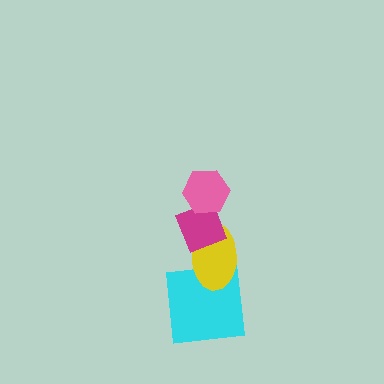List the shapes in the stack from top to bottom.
From top to bottom: the pink hexagon, the magenta diamond, the yellow ellipse, the cyan square.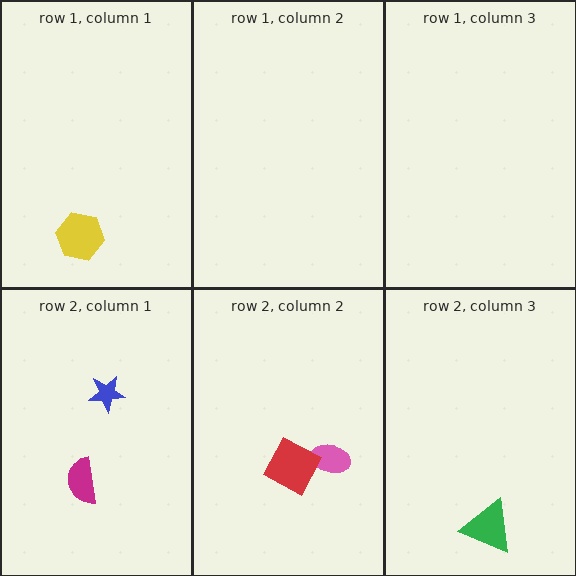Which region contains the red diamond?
The row 2, column 2 region.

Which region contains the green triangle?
The row 2, column 3 region.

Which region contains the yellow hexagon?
The row 1, column 1 region.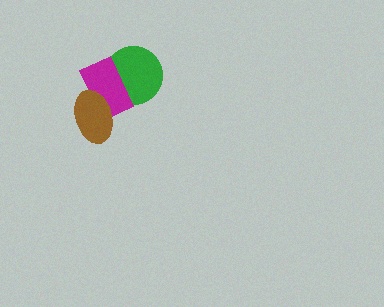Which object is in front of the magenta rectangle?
The brown ellipse is in front of the magenta rectangle.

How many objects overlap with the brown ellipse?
1 object overlaps with the brown ellipse.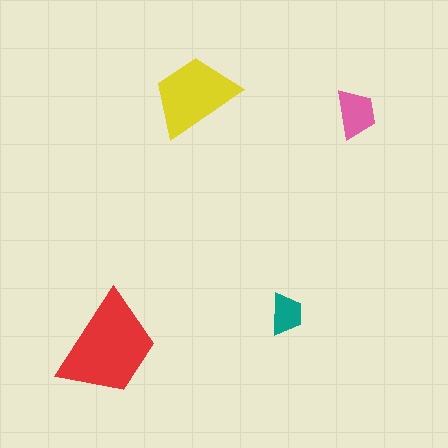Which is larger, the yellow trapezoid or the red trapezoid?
The red one.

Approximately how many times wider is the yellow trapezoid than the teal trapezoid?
About 2 times wider.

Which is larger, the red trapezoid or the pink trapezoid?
The red one.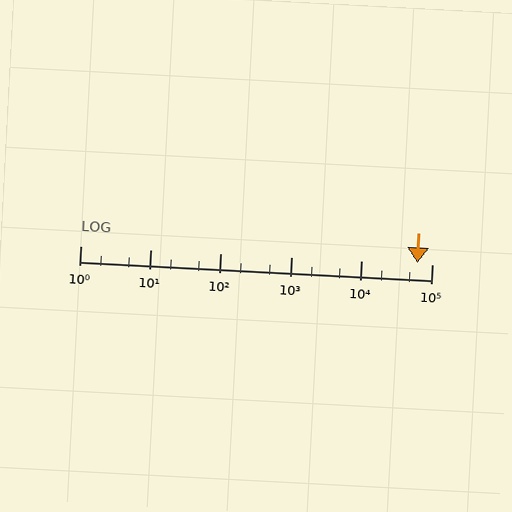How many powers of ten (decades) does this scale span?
The scale spans 5 decades, from 1 to 100000.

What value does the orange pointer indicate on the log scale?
The pointer indicates approximately 63000.